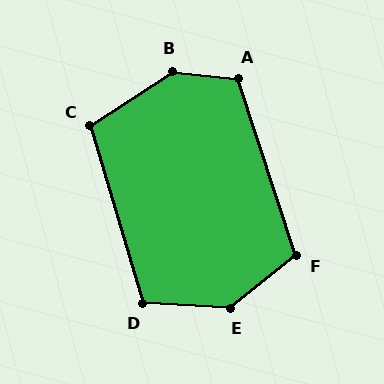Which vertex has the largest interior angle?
B, at approximately 140 degrees.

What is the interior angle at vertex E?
Approximately 139 degrees (obtuse).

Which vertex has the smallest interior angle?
C, at approximately 107 degrees.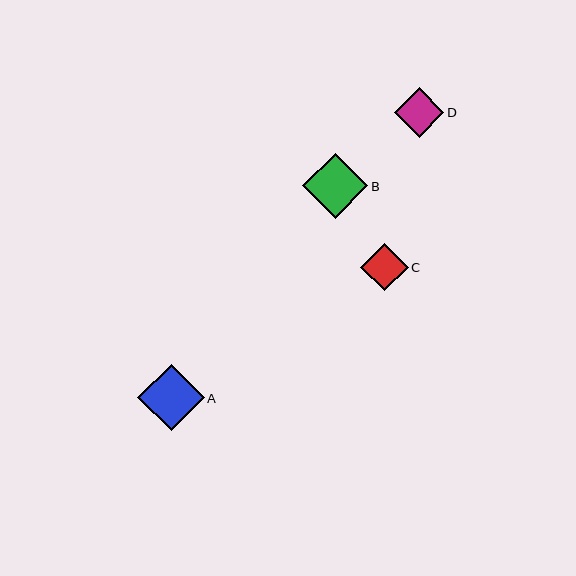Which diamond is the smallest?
Diamond C is the smallest with a size of approximately 48 pixels.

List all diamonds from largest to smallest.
From largest to smallest: A, B, D, C.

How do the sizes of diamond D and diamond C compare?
Diamond D and diamond C are approximately the same size.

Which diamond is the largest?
Diamond A is the largest with a size of approximately 66 pixels.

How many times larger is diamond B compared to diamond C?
Diamond B is approximately 1.4 times the size of diamond C.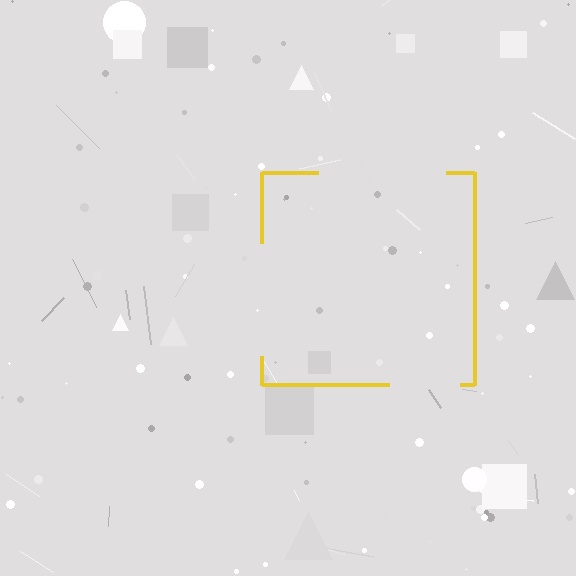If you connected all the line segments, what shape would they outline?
They would outline a square.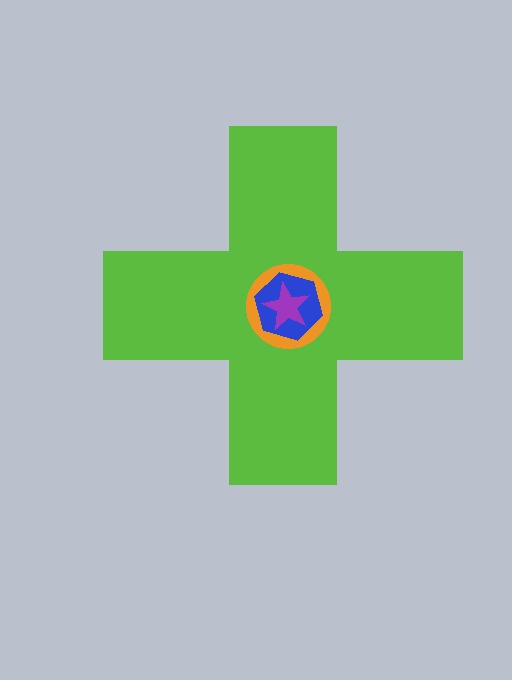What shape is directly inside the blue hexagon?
The purple star.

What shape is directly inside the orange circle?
The blue hexagon.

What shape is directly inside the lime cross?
The orange circle.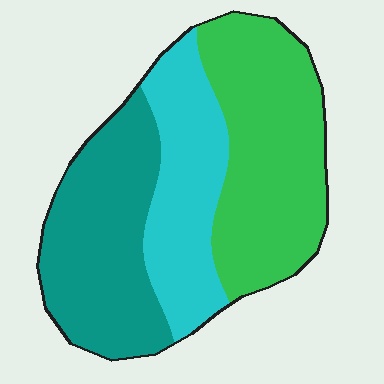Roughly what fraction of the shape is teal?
Teal covers roughly 35% of the shape.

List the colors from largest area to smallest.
From largest to smallest: green, teal, cyan.